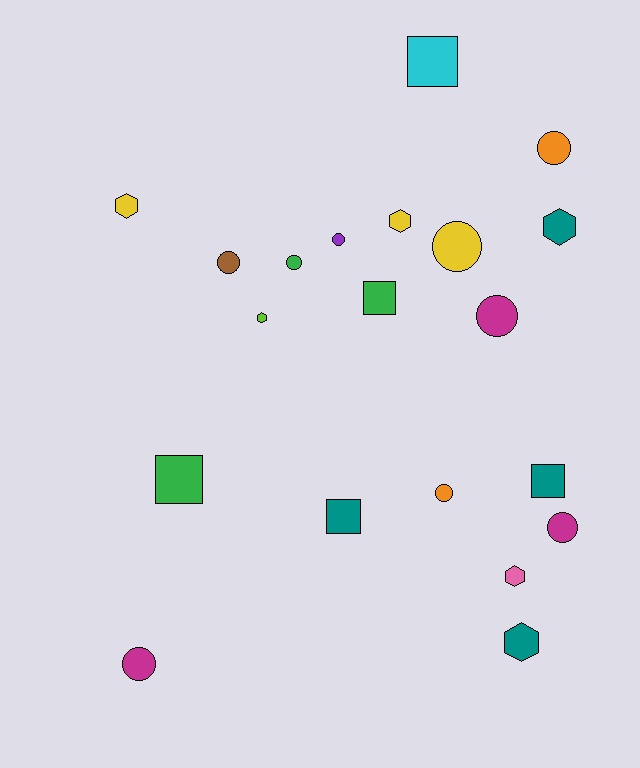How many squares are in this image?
There are 5 squares.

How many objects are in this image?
There are 20 objects.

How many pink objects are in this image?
There is 1 pink object.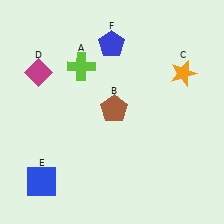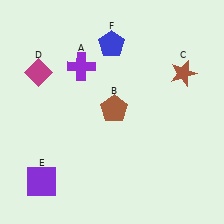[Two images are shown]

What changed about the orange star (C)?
In Image 1, C is orange. In Image 2, it changed to brown.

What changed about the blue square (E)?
In Image 1, E is blue. In Image 2, it changed to purple.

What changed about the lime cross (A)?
In Image 1, A is lime. In Image 2, it changed to purple.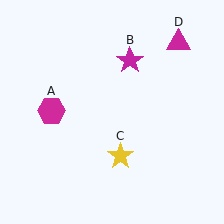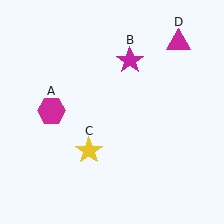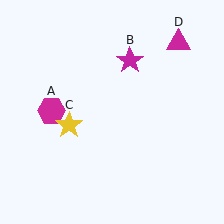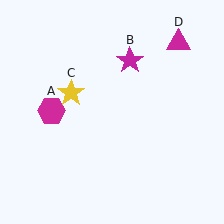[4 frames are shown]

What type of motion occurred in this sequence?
The yellow star (object C) rotated clockwise around the center of the scene.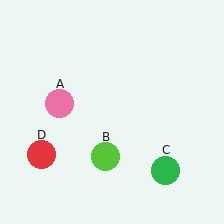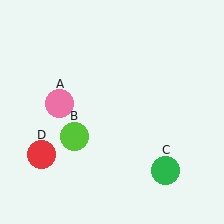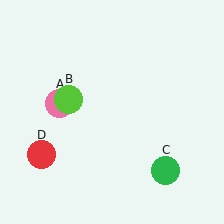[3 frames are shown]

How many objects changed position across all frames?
1 object changed position: lime circle (object B).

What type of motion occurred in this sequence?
The lime circle (object B) rotated clockwise around the center of the scene.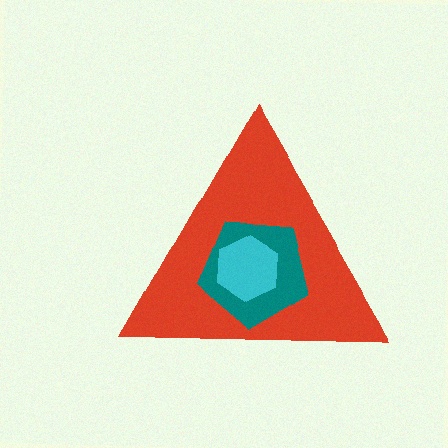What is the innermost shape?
The cyan hexagon.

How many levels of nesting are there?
3.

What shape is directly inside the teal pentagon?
The cyan hexagon.